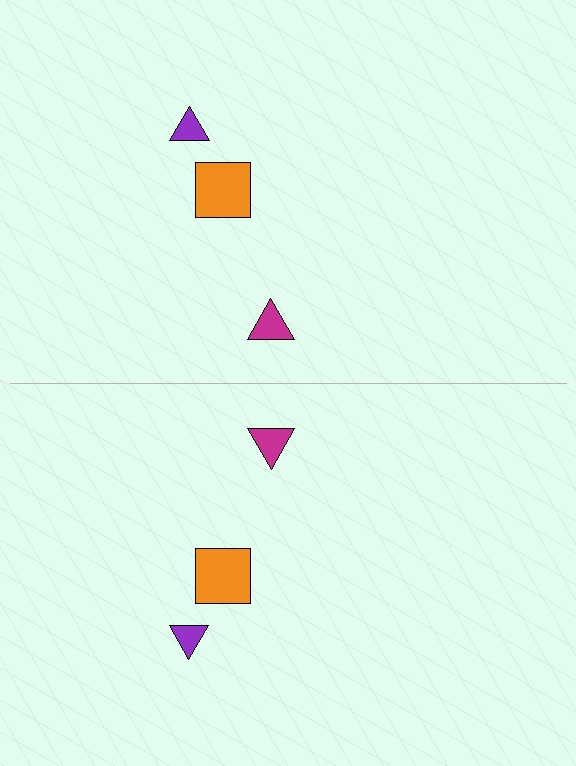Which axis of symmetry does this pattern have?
The pattern has a horizontal axis of symmetry running through the center of the image.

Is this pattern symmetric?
Yes, this pattern has bilateral (reflection) symmetry.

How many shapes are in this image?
There are 6 shapes in this image.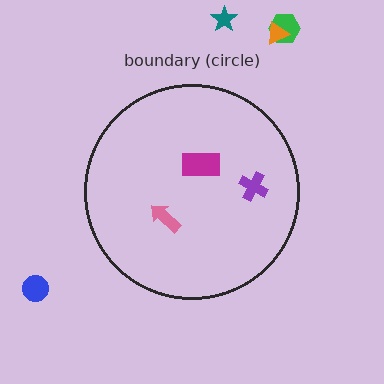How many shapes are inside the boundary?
3 inside, 4 outside.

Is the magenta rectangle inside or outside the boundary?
Inside.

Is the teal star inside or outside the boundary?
Outside.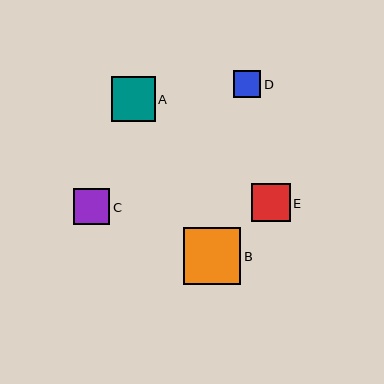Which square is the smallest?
Square D is the smallest with a size of approximately 27 pixels.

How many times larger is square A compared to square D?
Square A is approximately 1.7 times the size of square D.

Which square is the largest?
Square B is the largest with a size of approximately 57 pixels.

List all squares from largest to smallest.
From largest to smallest: B, A, E, C, D.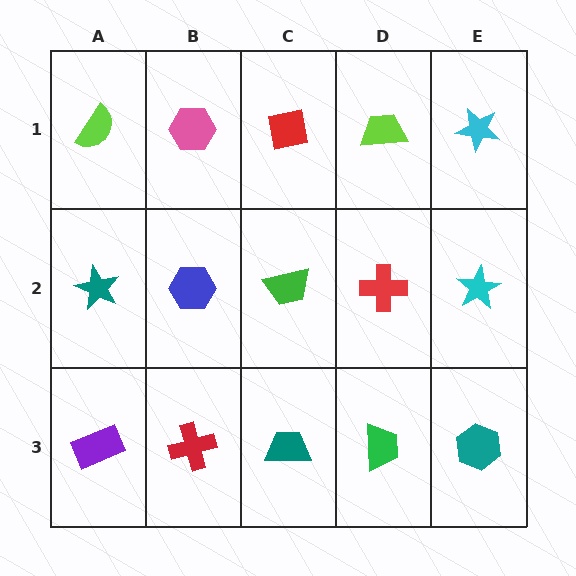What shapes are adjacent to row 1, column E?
A cyan star (row 2, column E), a lime trapezoid (row 1, column D).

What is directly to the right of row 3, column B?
A teal trapezoid.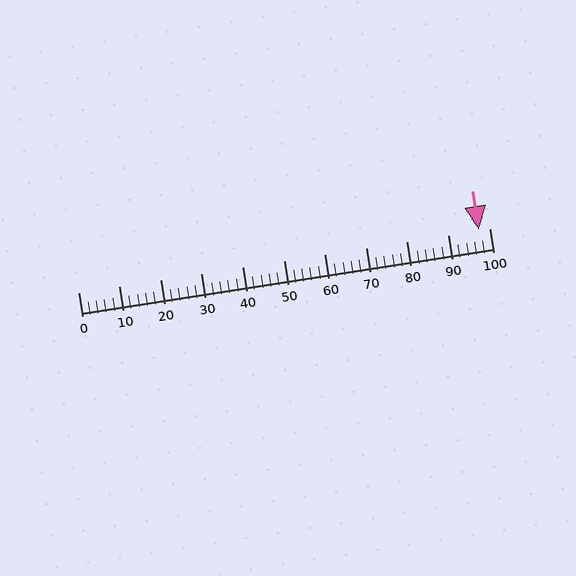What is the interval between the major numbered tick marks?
The major tick marks are spaced 10 units apart.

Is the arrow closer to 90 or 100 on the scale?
The arrow is closer to 100.